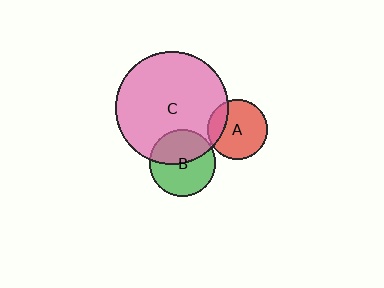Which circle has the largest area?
Circle C (pink).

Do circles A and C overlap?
Yes.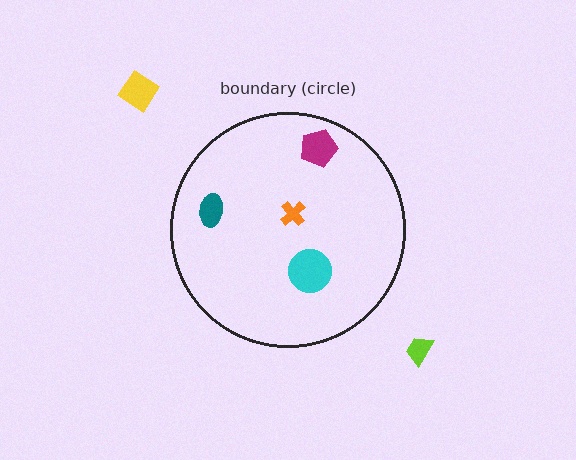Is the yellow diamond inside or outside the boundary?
Outside.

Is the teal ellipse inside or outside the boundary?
Inside.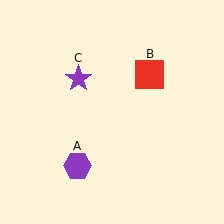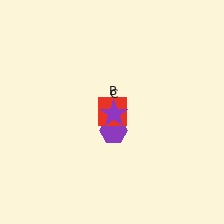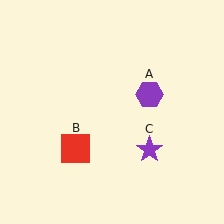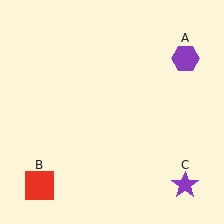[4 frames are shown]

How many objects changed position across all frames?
3 objects changed position: purple hexagon (object A), red square (object B), purple star (object C).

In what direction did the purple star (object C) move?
The purple star (object C) moved down and to the right.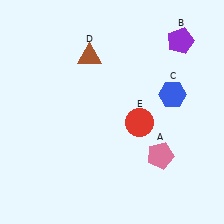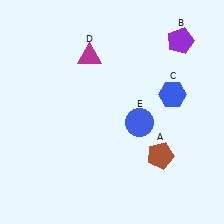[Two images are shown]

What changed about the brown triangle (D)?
In Image 1, D is brown. In Image 2, it changed to magenta.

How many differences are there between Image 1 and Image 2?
There are 3 differences between the two images.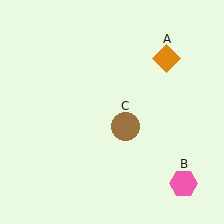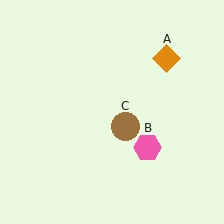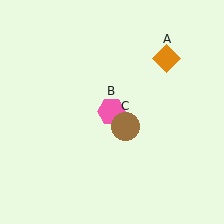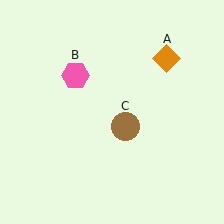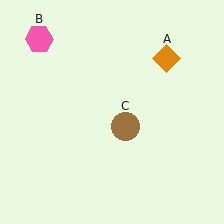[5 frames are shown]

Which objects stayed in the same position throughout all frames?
Orange diamond (object A) and brown circle (object C) remained stationary.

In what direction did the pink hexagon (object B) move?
The pink hexagon (object B) moved up and to the left.